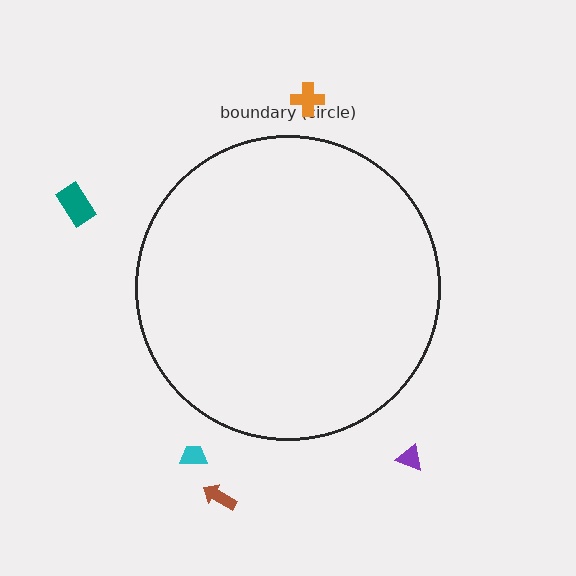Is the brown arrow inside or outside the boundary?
Outside.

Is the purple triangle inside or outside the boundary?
Outside.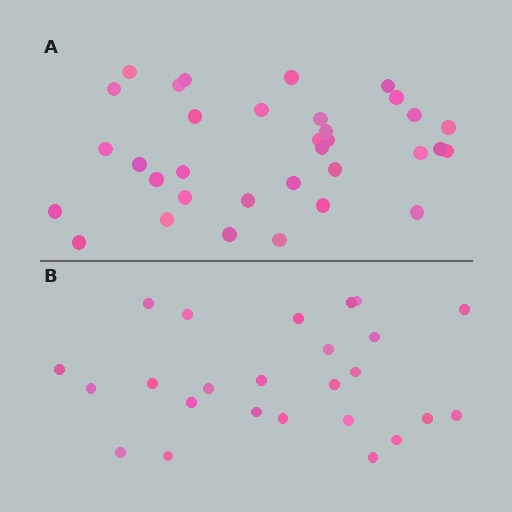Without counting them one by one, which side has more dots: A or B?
Region A (the top region) has more dots.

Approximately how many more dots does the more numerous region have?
Region A has roughly 8 or so more dots than region B.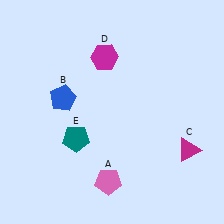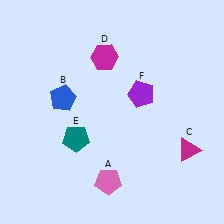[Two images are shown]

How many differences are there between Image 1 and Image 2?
There is 1 difference between the two images.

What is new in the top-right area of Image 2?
A purple pentagon (F) was added in the top-right area of Image 2.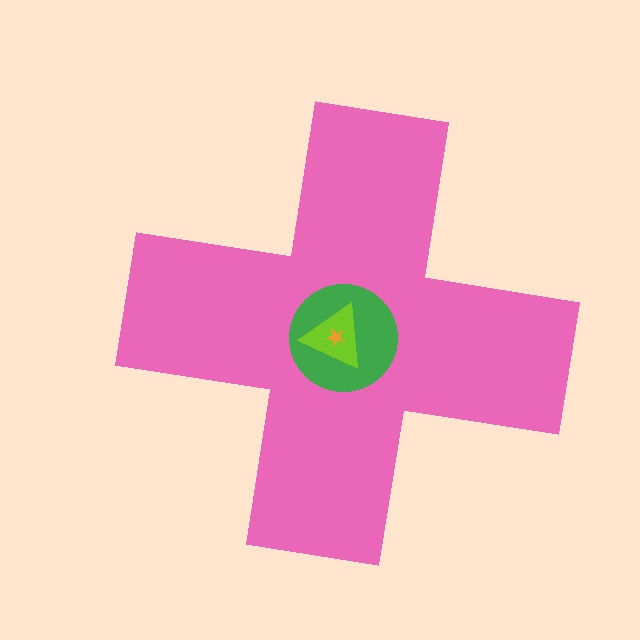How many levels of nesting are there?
4.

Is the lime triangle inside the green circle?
Yes.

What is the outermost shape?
The pink cross.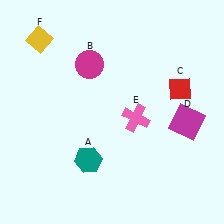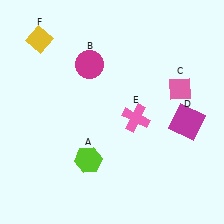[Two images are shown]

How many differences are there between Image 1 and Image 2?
There are 2 differences between the two images.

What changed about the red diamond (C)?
In Image 1, C is red. In Image 2, it changed to pink.